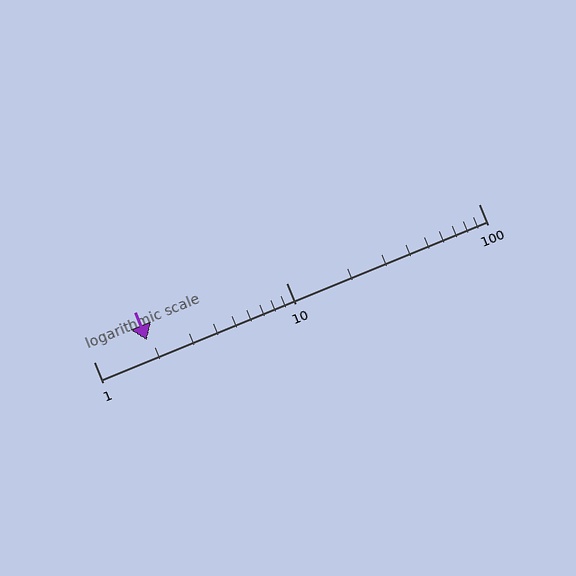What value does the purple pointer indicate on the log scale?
The pointer indicates approximately 1.9.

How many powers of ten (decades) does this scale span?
The scale spans 2 decades, from 1 to 100.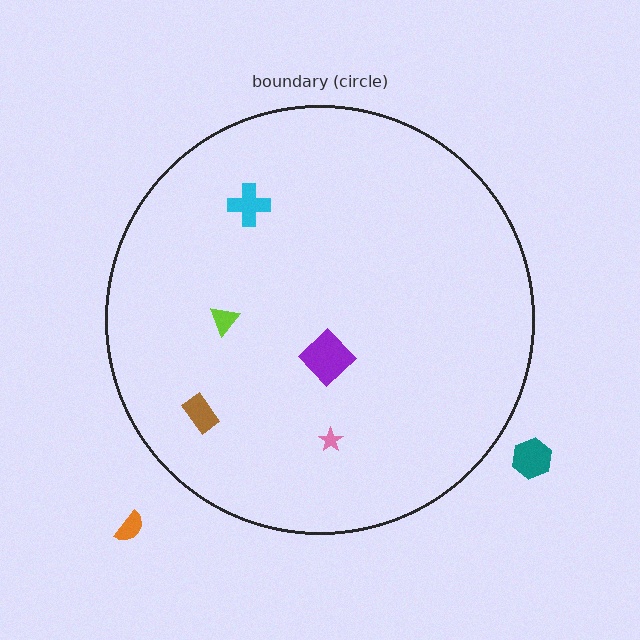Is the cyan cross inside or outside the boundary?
Inside.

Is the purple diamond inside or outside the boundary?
Inside.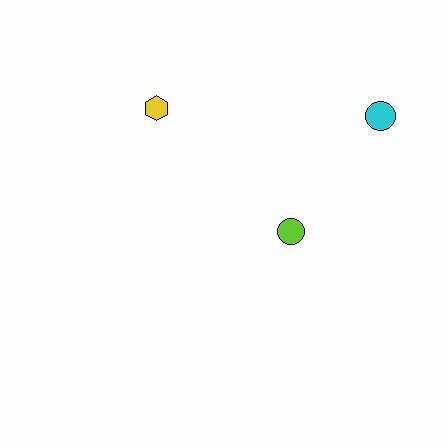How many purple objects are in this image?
There are no purple objects.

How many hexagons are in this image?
There is 1 hexagon.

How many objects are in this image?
There are 3 objects.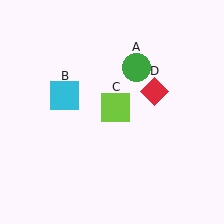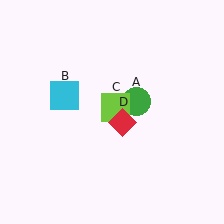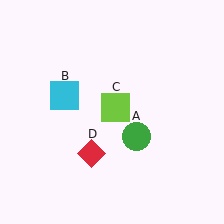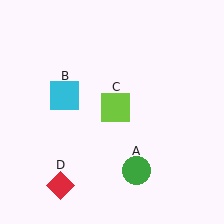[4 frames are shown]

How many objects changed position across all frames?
2 objects changed position: green circle (object A), red diamond (object D).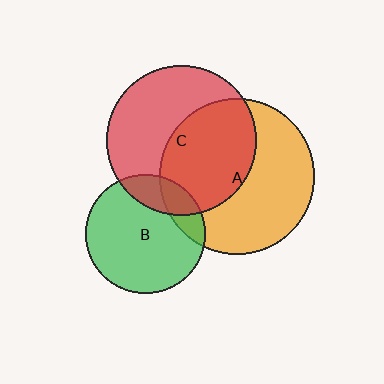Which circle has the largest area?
Circle A (orange).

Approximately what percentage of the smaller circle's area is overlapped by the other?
Approximately 15%.